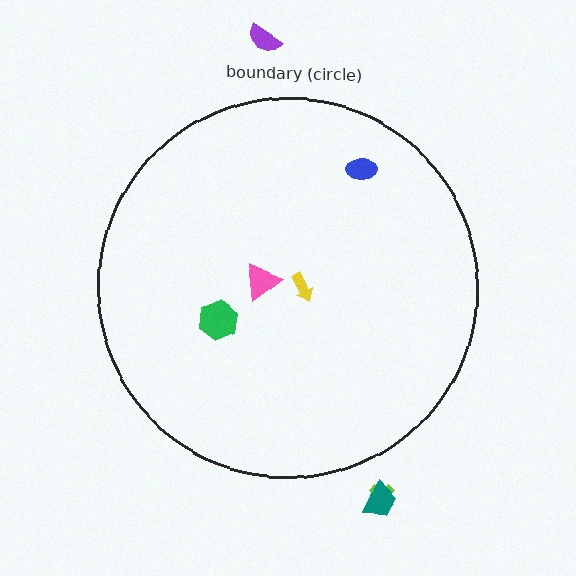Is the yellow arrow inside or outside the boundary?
Inside.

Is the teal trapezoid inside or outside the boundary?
Outside.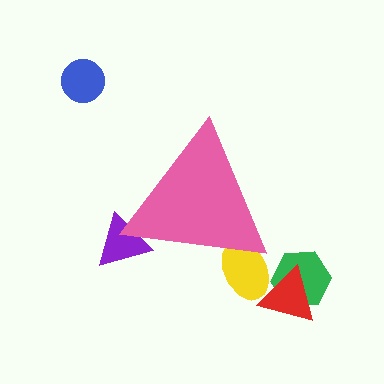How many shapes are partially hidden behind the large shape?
2 shapes are partially hidden.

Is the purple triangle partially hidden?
Yes, the purple triangle is partially hidden behind the pink triangle.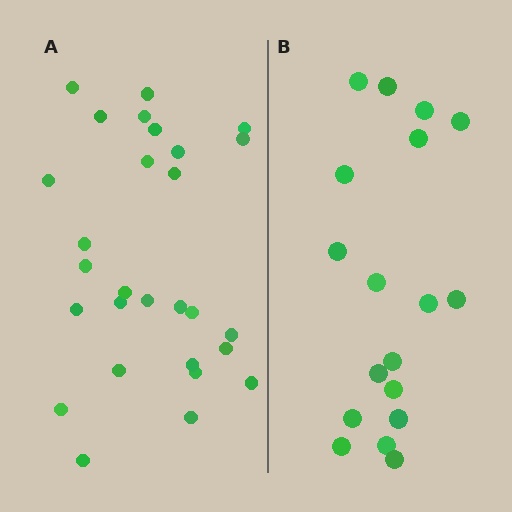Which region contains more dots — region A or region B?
Region A (the left region) has more dots.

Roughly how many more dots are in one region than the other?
Region A has roughly 10 or so more dots than region B.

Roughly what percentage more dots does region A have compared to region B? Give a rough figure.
About 55% more.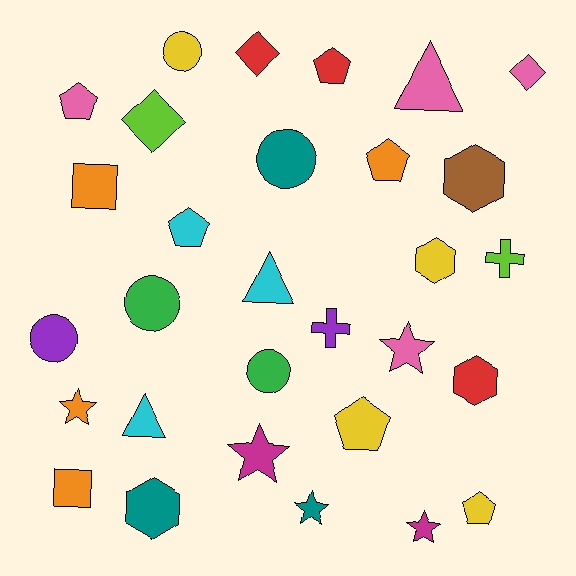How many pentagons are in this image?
There are 6 pentagons.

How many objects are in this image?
There are 30 objects.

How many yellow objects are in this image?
There are 4 yellow objects.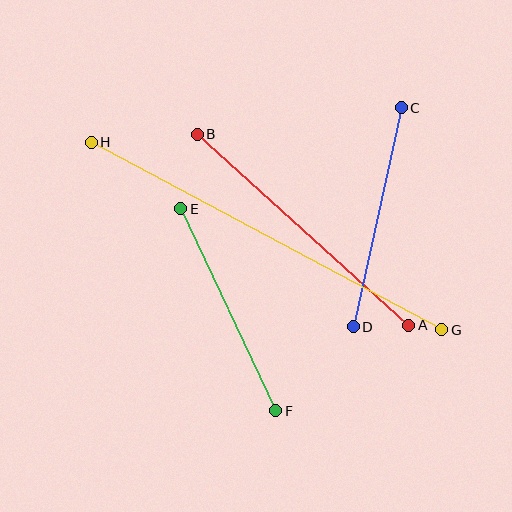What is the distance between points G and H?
The distance is approximately 397 pixels.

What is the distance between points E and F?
The distance is approximately 223 pixels.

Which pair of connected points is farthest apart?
Points G and H are farthest apart.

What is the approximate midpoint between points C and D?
The midpoint is at approximately (377, 217) pixels.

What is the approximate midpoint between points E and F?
The midpoint is at approximately (228, 310) pixels.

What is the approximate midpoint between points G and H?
The midpoint is at approximately (267, 236) pixels.